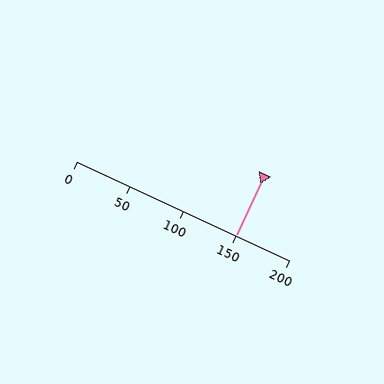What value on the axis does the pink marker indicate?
The marker indicates approximately 150.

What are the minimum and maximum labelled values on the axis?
The axis runs from 0 to 200.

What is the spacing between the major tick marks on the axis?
The major ticks are spaced 50 apart.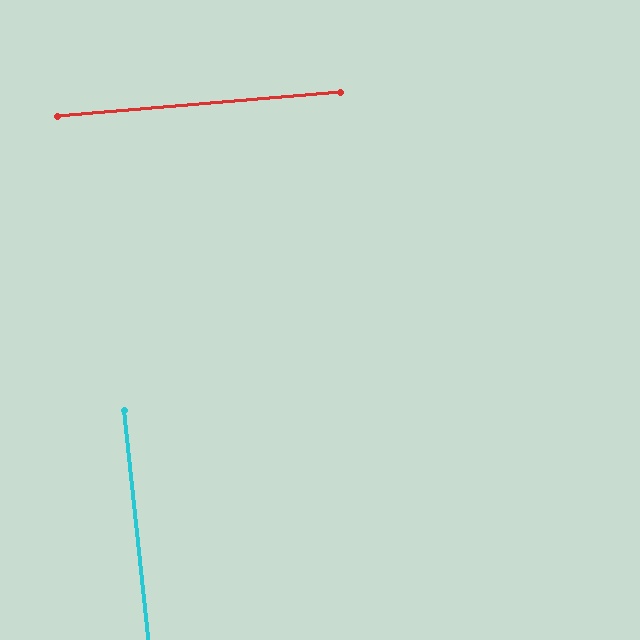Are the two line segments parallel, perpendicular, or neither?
Perpendicular — they meet at approximately 89°.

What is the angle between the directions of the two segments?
Approximately 89 degrees.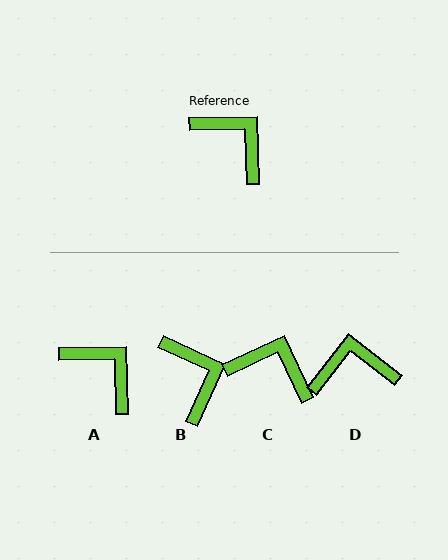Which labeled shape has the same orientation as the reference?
A.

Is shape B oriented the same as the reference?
No, it is off by about 26 degrees.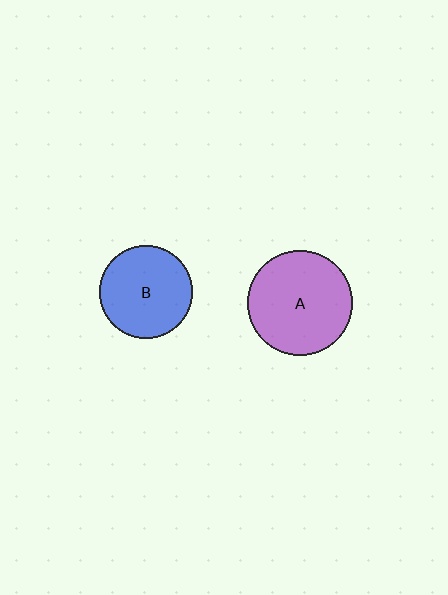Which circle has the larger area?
Circle A (purple).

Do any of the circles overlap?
No, none of the circles overlap.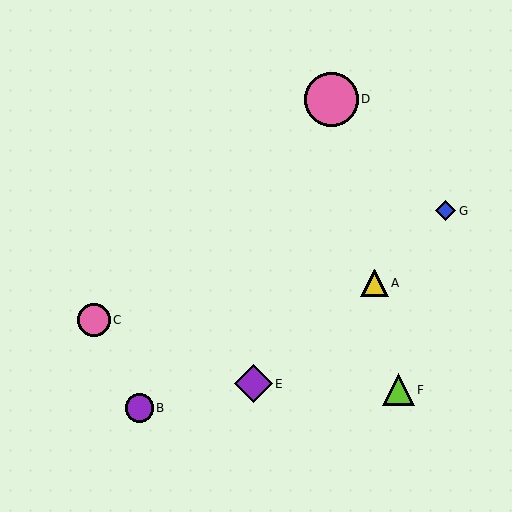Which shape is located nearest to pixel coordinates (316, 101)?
The pink circle (labeled D) at (331, 99) is nearest to that location.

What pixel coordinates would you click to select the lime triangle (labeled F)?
Click at (399, 390) to select the lime triangle F.